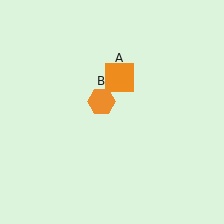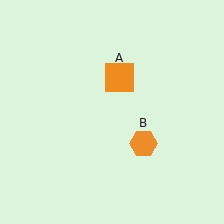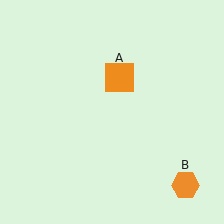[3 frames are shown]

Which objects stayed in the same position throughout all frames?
Orange square (object A) remained stationary.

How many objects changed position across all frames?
1 object changed position: orange hexagon (object B).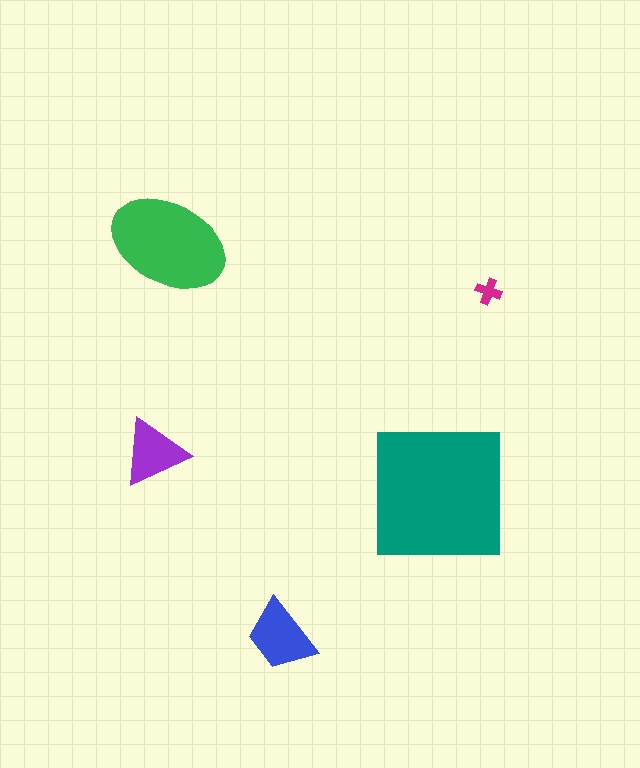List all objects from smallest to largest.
The magenta cross, the purple triangle, the blue trapezoid, the green ellipse, the teal square.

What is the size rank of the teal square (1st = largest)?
1st.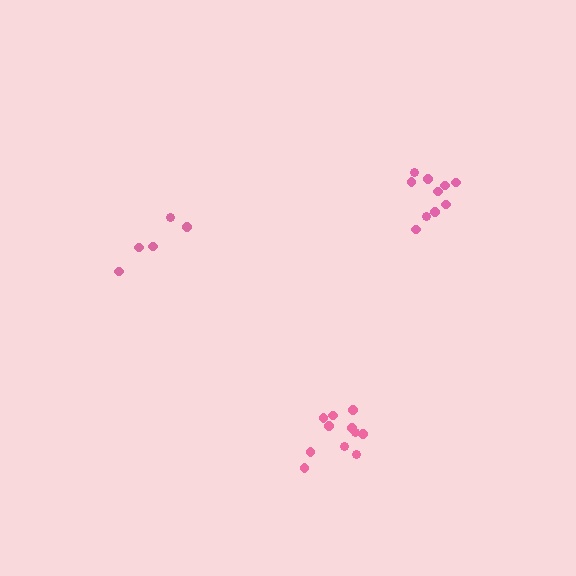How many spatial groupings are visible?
There are 3 spatial groupings.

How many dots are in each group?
Group 1: 11 dots, Group 2: 10 dots, Group 3: 5 dots (26 total).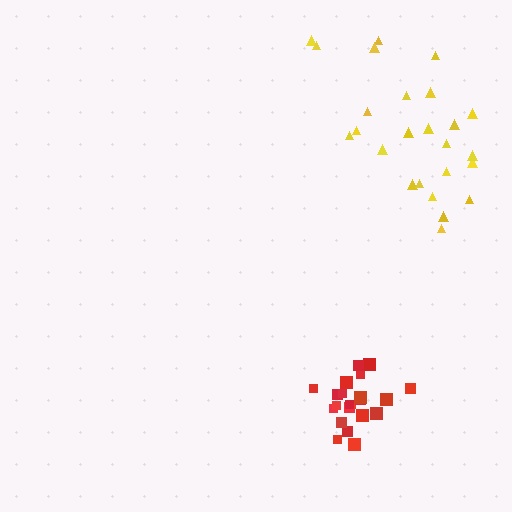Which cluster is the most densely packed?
Red.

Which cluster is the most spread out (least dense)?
Yellow.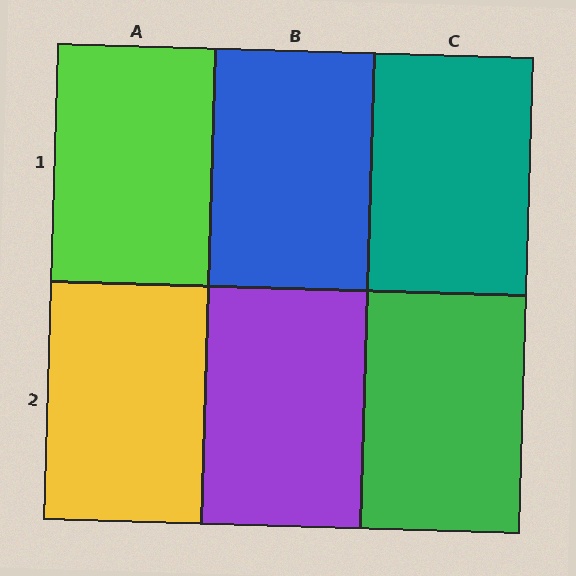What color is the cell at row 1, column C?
Teal.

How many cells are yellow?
1 cell is yellow.